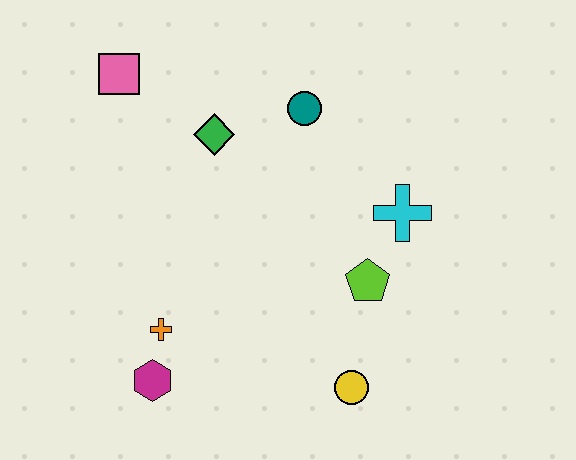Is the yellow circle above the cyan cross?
No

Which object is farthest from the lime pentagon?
The pink square is farthest from the lime pentagon.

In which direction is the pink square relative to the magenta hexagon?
The pink square is above the magenta hexagon.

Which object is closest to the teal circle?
The green diamond is closest to the teal circle.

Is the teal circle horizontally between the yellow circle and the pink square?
Yes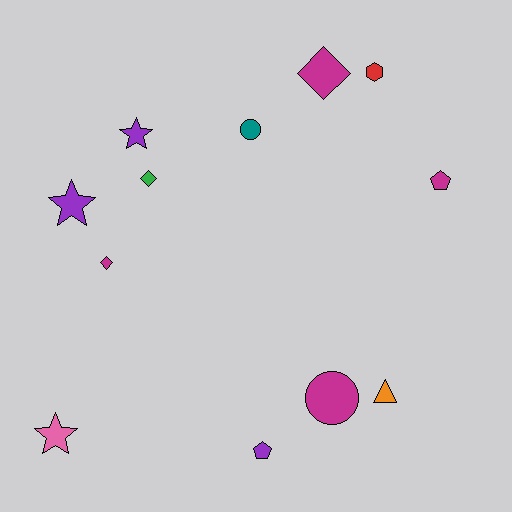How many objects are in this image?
There are 12 objects.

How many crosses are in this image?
There are no crosses.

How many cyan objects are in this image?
There are no cyan objects.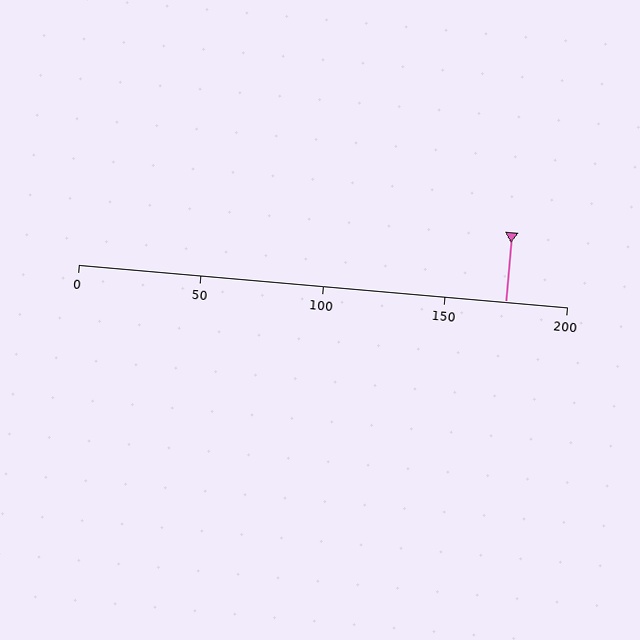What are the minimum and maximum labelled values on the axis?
The axis runs from 0 to 200.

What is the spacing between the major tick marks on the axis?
The major ticks are spaced 50 apart.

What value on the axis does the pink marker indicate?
The marker indicates approximately 175.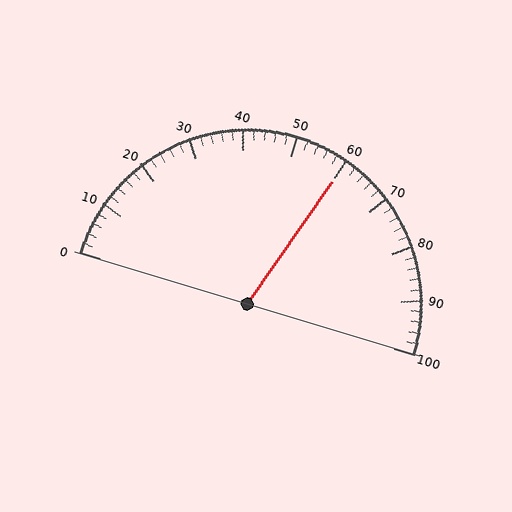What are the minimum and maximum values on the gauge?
The gauge ranges from 0 to 100.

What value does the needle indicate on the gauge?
The needle indicates approximately 60.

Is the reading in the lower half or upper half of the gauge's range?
The reading is in the upper half of the range (0 to 100).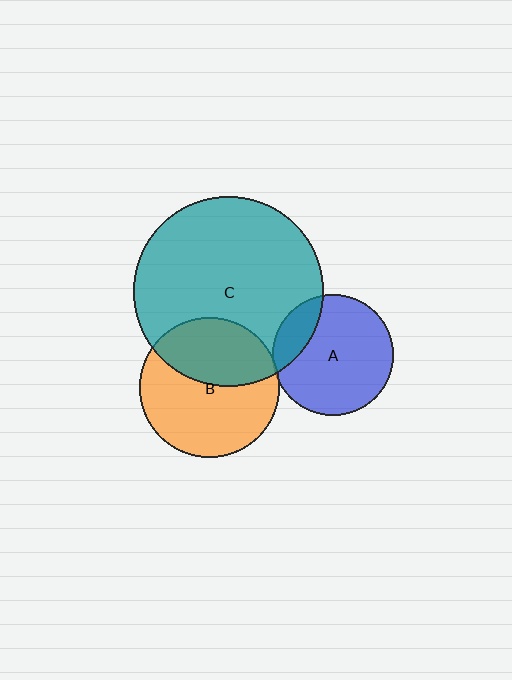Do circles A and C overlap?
Yes.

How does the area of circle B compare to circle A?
Approximately 1.3 times.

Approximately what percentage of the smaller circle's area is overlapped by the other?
Approximately 20%.